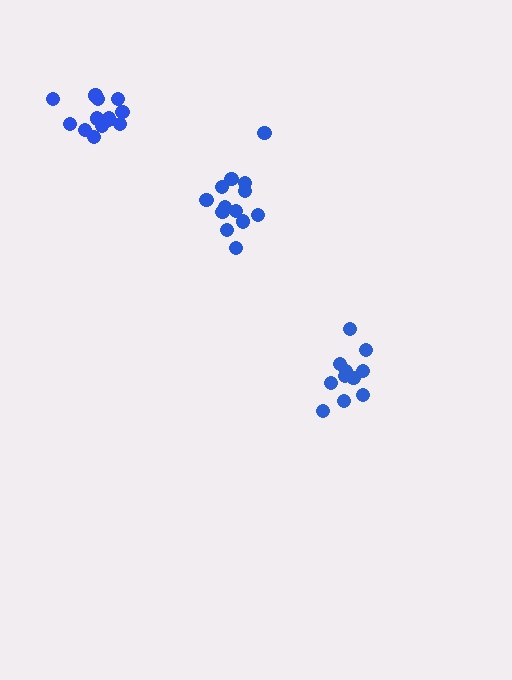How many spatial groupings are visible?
There are 3 spatial groupings.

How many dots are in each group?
Group 1: 13 dots, Group 2: 11 dots, Group 3: 13 dots (37 total).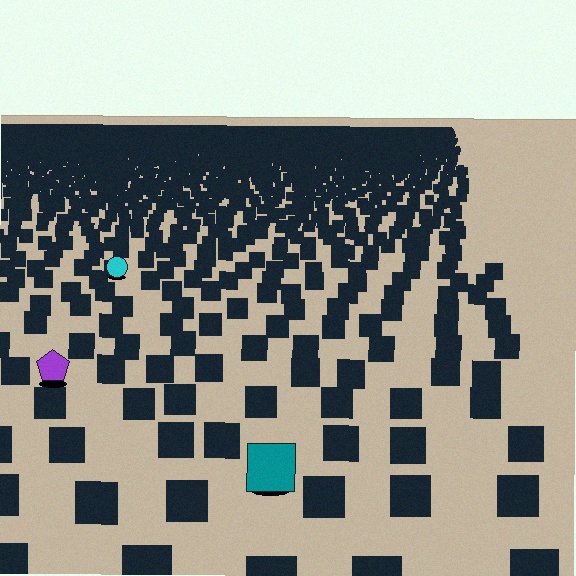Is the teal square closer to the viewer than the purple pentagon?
Yes. The teal square is closer — you can tell from the texture gradient: the ground texture is coarser near it.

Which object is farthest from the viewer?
The cyan circle is farthest from the viewer. It appears smaller and the ground texture around it is denser.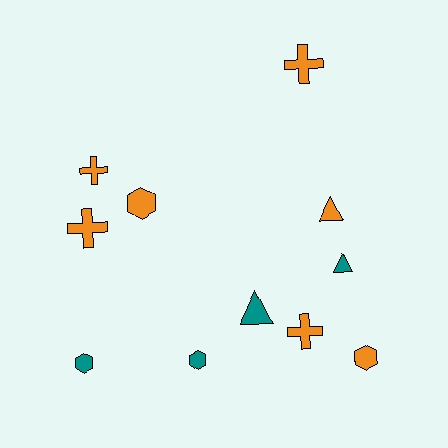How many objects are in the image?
There are 11 objects.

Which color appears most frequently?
Orange, with 7 objects.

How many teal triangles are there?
There are 2 teal triangles.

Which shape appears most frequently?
Cross, with 4 objects.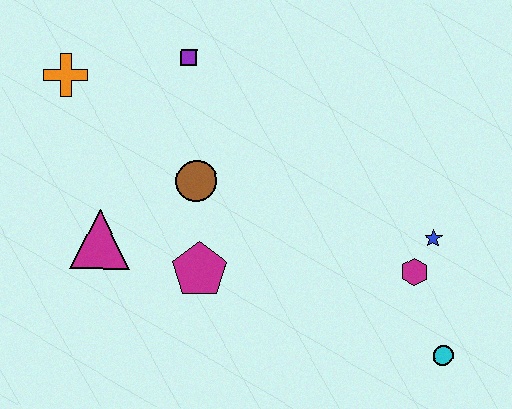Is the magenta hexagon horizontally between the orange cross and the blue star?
Yes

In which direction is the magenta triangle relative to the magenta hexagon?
The magenta triangle is to the left of the magenta hexagon.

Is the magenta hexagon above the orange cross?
No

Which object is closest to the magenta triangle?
The magenta pentagon is closest to the magenta triangle.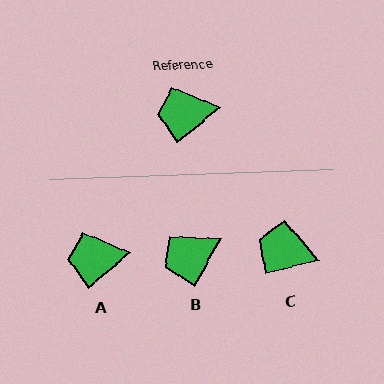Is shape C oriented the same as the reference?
No, it is off by about 26 degrees.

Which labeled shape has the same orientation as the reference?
A.